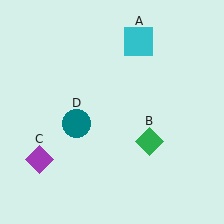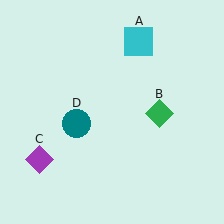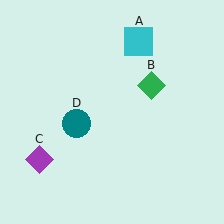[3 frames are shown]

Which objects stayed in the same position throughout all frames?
Cyan square (object A) and purple diamond (object C) and teal circle (object D) remained stationary.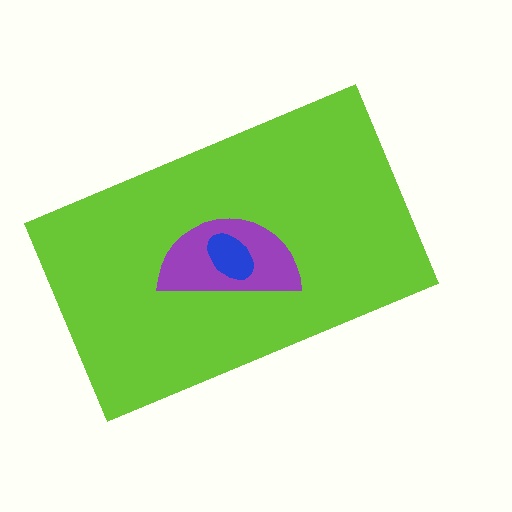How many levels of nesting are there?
3.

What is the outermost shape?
The lime rectangle.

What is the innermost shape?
The blue ellipse.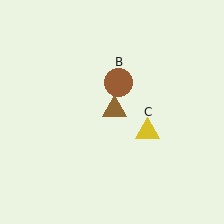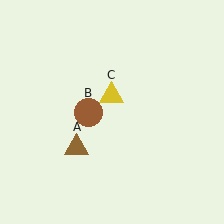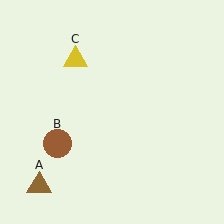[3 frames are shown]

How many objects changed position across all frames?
3 objects changed position: brown triangle (object A), brown circle (object B), yellow triangle (object C).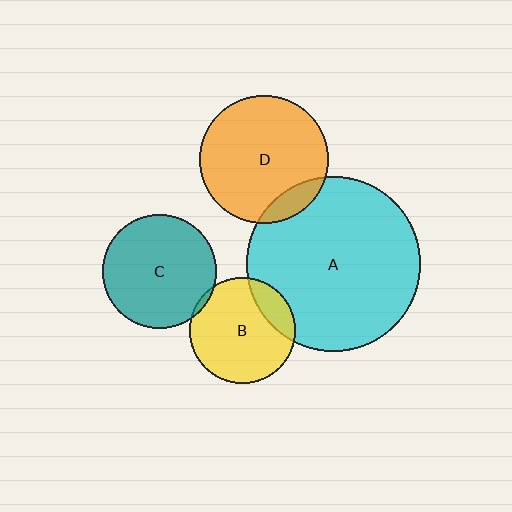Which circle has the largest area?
Circle A (cyan).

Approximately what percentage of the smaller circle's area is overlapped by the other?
Approximately 10%.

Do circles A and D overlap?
Yes.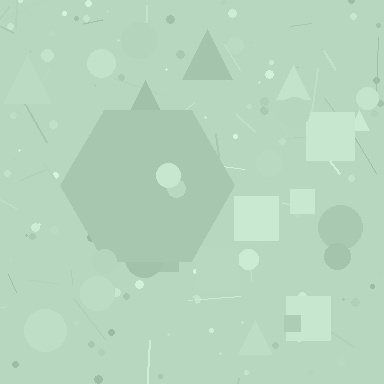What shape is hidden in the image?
A hexagon is hidden in the image.